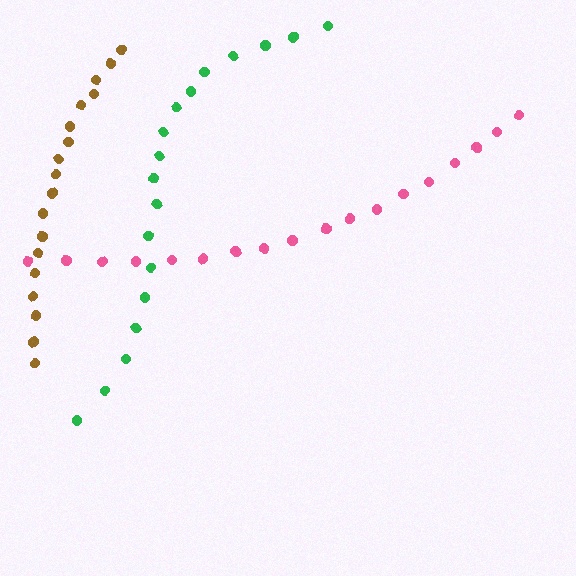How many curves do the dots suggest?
There are 3 distinct paths.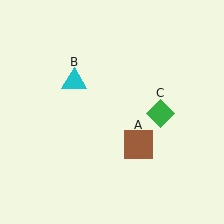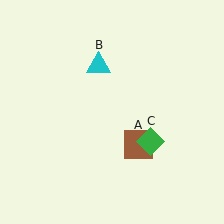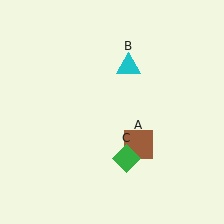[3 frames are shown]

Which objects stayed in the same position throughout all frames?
Brown square (object A) remained stationary.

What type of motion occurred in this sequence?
The cyan triangle (object B), green diamond (object C) rotated clockwise around the center of the scene.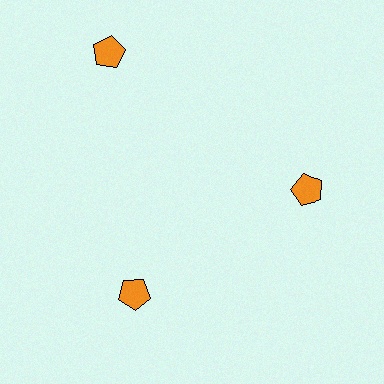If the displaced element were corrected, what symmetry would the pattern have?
It would have 3-fold rotational symmetry — the pattern would map onto itself every 120 degrees.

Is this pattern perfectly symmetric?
No. The 3 orange pentagons are arranged in a ring, but one element near the 11 o'clock position is pushed outward from the center, breaking the 3-fold rotational symmetry.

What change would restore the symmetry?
The symmetry would be restored by moving it inward, back onto the ring so that all 3 pentagons sit at equal angles and equal distance from the center.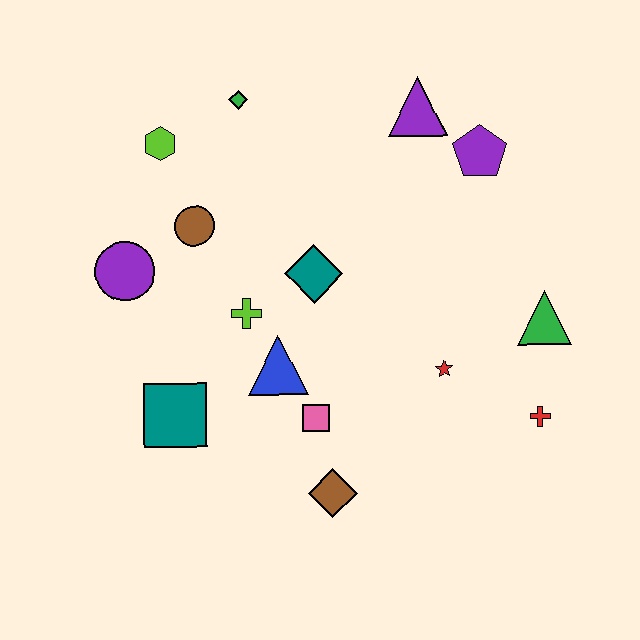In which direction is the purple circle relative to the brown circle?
The purple circle is to the left of the brown circle.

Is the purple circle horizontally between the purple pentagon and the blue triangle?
No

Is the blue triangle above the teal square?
Yes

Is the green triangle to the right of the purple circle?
Yes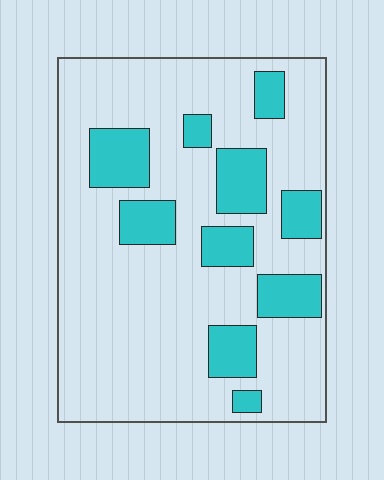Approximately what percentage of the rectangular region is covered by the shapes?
Approximately 25%.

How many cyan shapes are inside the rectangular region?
10.